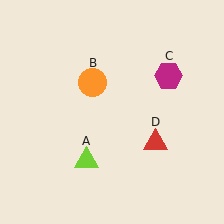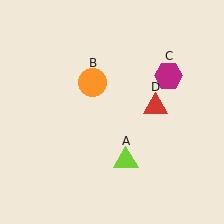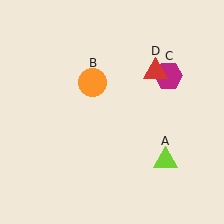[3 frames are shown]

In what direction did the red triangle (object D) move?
The red triangle (object D) moved up.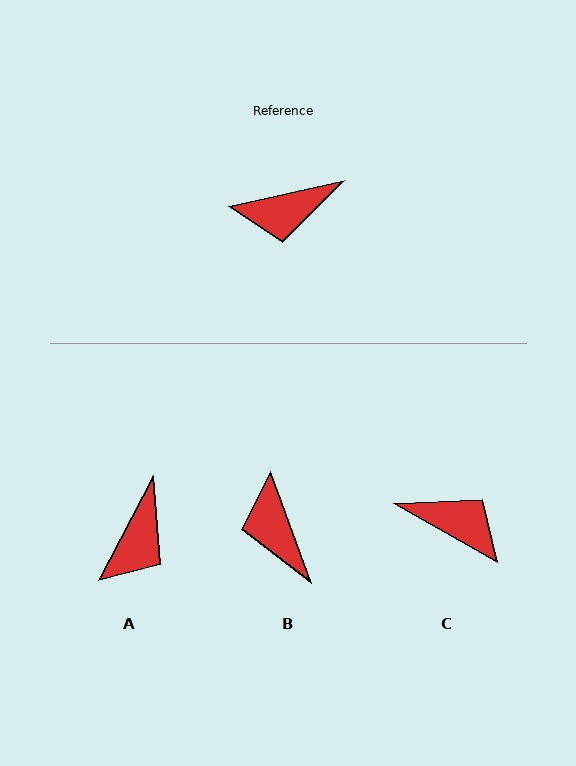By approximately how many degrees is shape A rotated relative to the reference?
Approximately 49 degrees counter-clockwise.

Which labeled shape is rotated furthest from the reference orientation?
C, about 138 degrees away.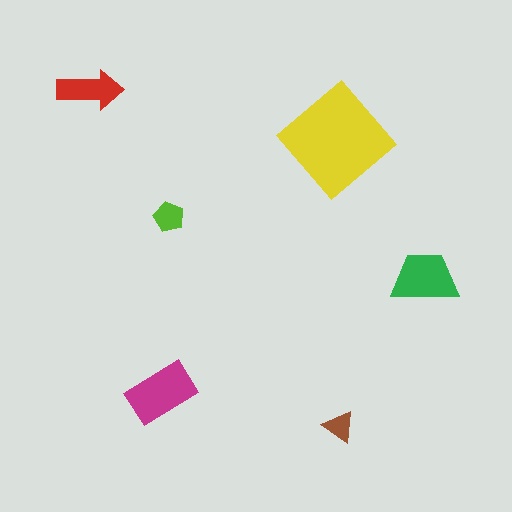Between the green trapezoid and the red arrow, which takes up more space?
The green trapezoid.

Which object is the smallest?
The brown triangle.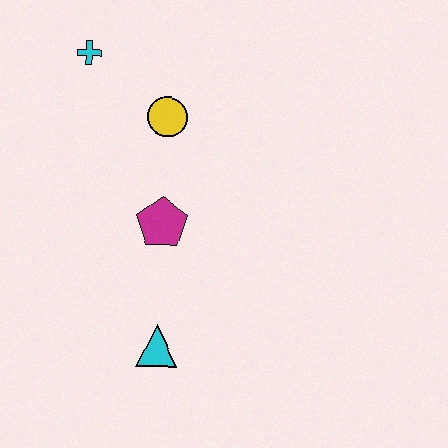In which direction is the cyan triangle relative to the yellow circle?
The cyan triangle is below the yellow circle.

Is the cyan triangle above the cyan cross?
No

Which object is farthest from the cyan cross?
The cyan triangle is farthest from the cyan cross.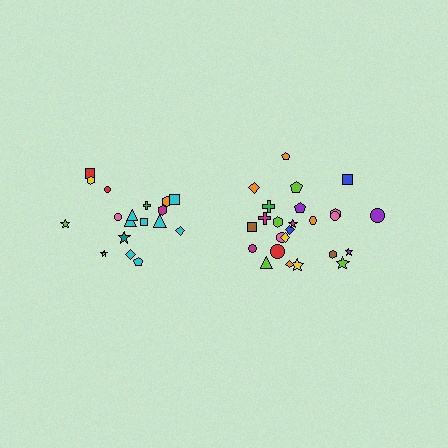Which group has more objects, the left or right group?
The right group.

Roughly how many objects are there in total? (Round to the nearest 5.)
Roughly 45 objects in total.